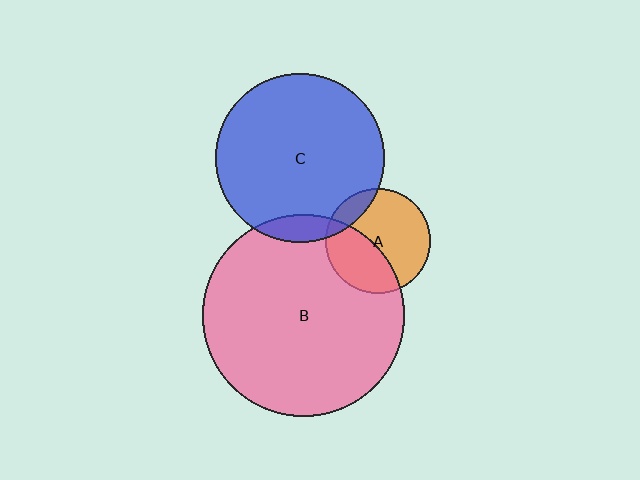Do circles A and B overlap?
Yes.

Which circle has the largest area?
Circle B (pink).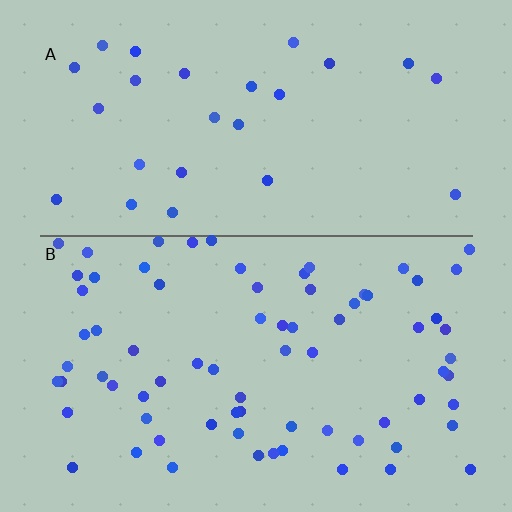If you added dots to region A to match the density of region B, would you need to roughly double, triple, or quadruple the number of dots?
Approximately triple.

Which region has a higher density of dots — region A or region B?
B (the bottom).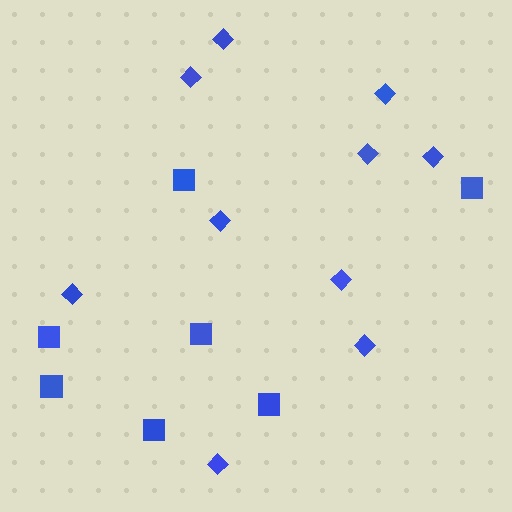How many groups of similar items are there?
There are 2 groups: one group of diamonds (10) and one group of squares (7).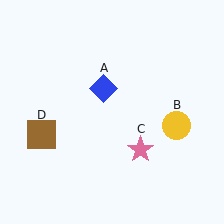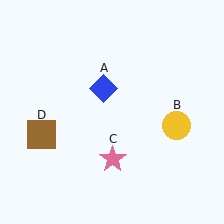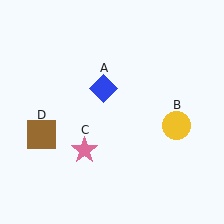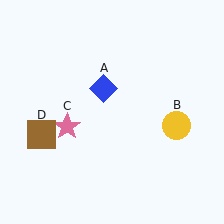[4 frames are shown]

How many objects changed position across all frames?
1 object changed position: pink star (object C).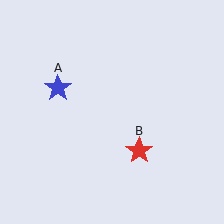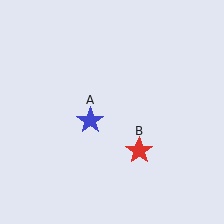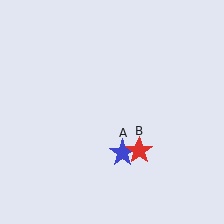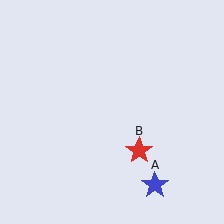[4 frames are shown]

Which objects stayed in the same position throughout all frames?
Red star (object B) remained stationary.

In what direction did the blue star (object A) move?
The blue star (object A) moved down and to the right.